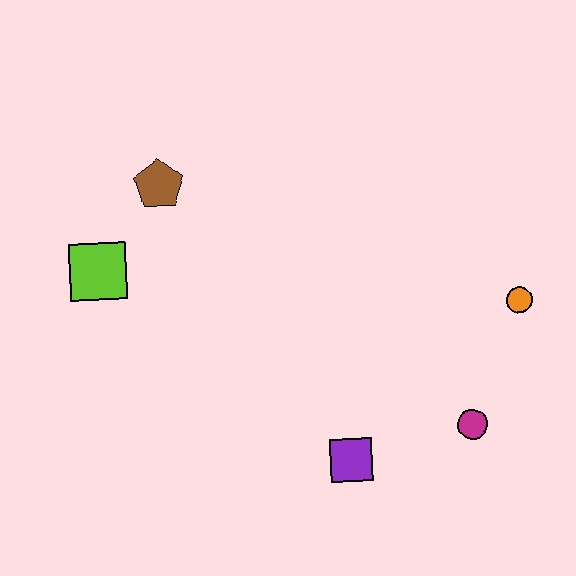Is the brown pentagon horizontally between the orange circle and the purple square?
No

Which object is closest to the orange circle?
The magenta circle is closest to the orange circle.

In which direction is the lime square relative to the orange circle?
The lime square is to the left of the orange circle.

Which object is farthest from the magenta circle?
The lime square is farthest from the magenta circle.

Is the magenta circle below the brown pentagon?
Yes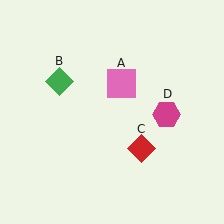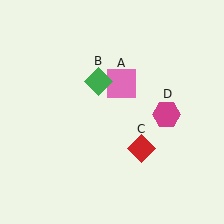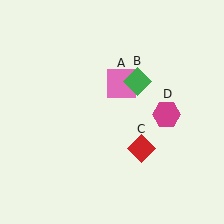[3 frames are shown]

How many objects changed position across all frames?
1 object changed position: green diamond (object B).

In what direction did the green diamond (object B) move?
The green diamond (object B) moved right.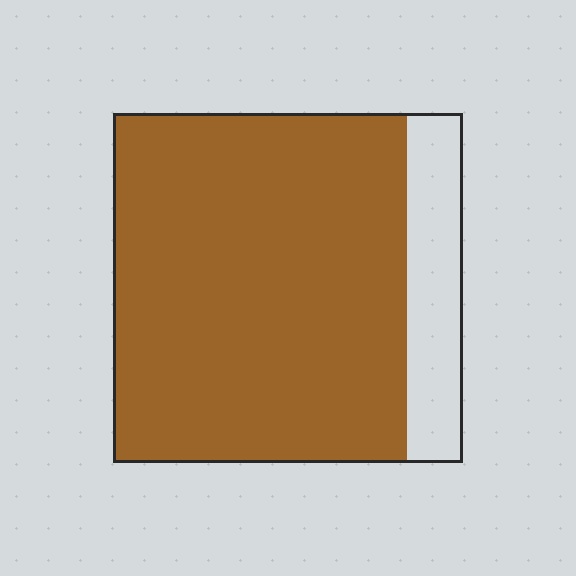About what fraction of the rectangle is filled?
About five sixths (5/6).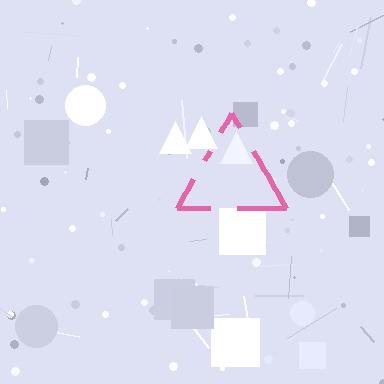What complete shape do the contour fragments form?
The contour fragments form a triangle.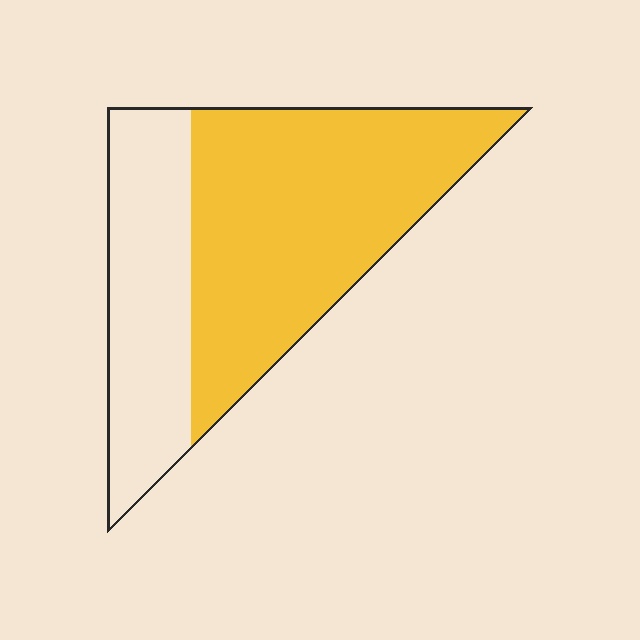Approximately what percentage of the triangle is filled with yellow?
Approximately 65%.